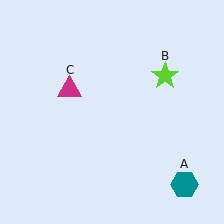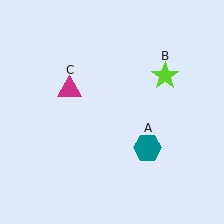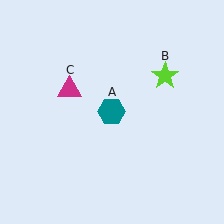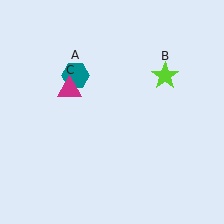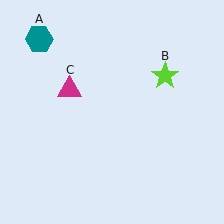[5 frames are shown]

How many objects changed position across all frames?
1 object changed position: teal hexagon (object A).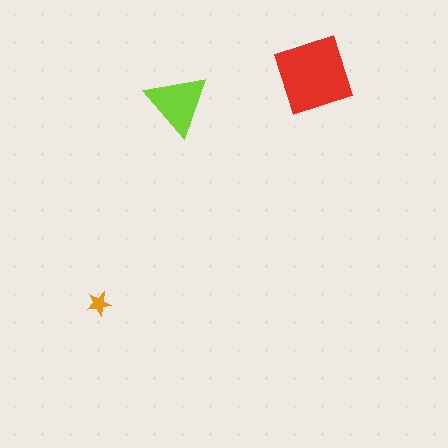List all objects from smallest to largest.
The orange star, the lime triangle, the red diamond.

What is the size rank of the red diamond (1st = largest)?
1st.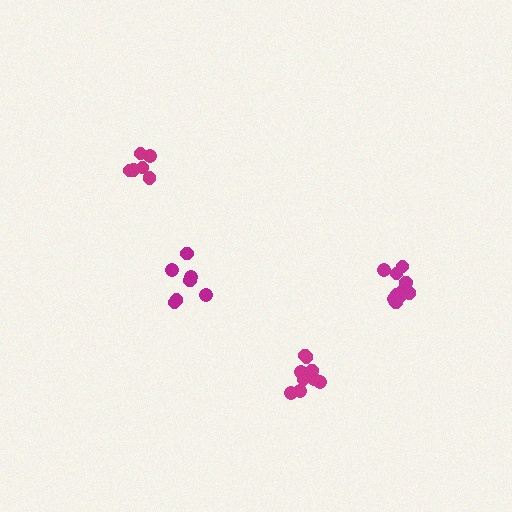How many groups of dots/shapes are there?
There are 4 groups.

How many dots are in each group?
Group 1: 6 dots, Group 2: 10 dots, Group 3: 7 dots, Group 4: 10 dots (33 total).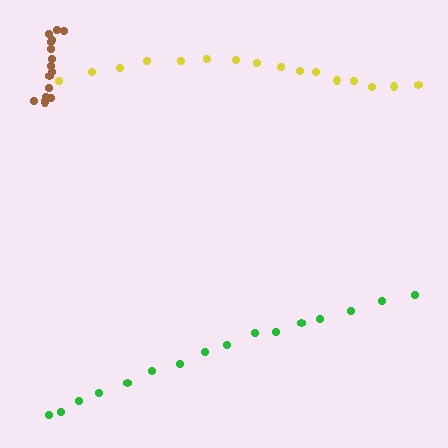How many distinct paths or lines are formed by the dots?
There are 3 distinct paths.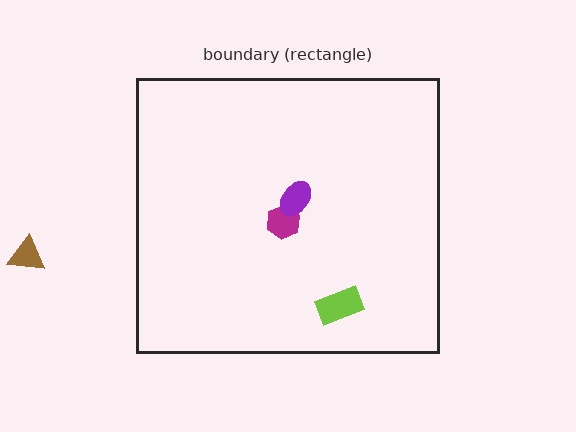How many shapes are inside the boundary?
4 inside, 1 outside.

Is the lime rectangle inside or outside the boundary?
Inside.